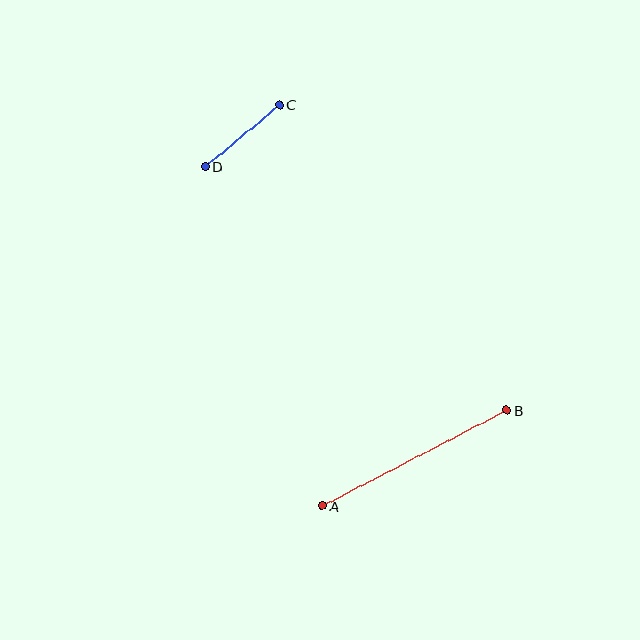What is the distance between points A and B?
The distance is approximately 208 pixels.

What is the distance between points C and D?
The distance is approximately 97 pixels.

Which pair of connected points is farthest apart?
Points A and B are farthest apart.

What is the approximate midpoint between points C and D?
The midpoint is at approximately (243, 136) pixels.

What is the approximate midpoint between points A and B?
The midpoint is at approximately (414, 458) pixels.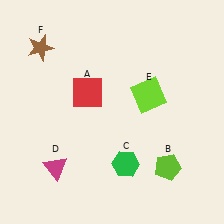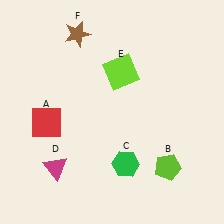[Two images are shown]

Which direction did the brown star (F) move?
The brown star (F) moved right.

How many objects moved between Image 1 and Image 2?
3 objects moved between the two images.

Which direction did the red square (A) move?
The red square (A) moved left.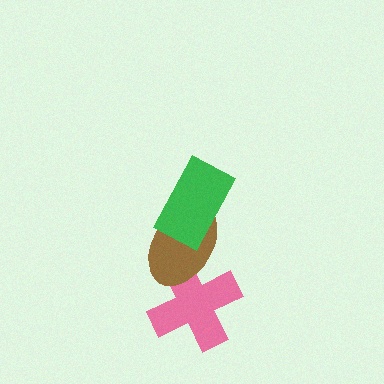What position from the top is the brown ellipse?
The brown ellipse is 2nd from the top.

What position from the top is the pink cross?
The pink cross is 3rd from the top.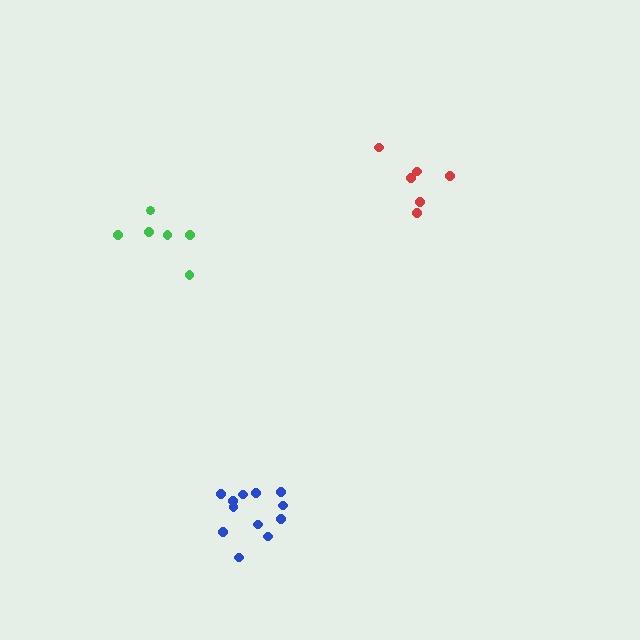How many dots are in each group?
Group 1: 12 dots, Group 2: 6 dots, Group 3: 6 dots (24 total).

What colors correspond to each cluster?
The clusters are colored: blue, red, green.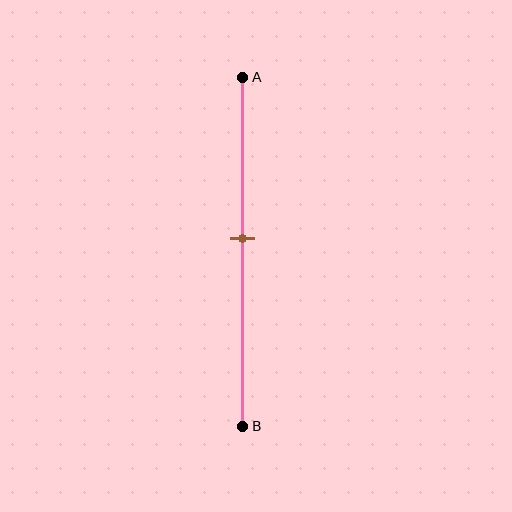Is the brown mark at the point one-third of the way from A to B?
No, the mark is at about 45% from A, not at the 33% one-third point.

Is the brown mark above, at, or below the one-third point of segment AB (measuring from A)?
The brown mark is below the one-third point of segment AB.